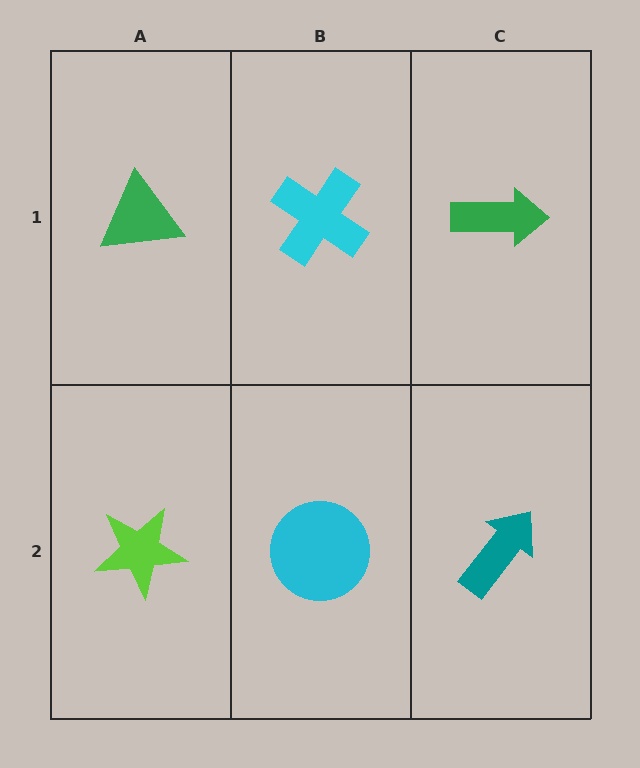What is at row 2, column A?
A lime star.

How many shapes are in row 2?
3 shapes.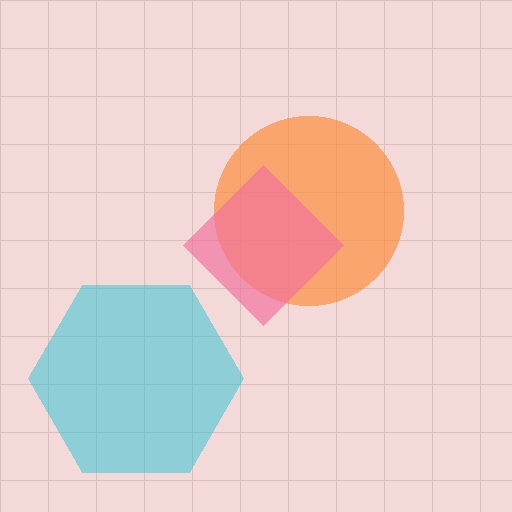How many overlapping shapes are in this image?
There are 3 overlapping shapes in the image.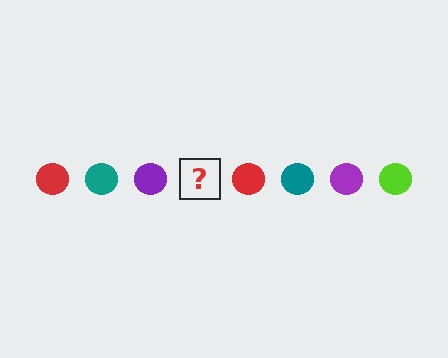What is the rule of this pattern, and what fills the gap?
The rule is that the pattern cycles through red, teal, purple, lime circles. The gap should be filled with a lime circle.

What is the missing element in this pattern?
The missing element is a lime circle.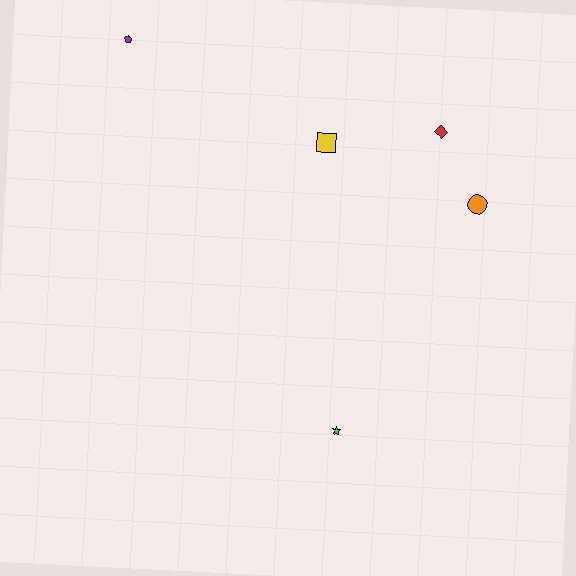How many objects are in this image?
There are 5 objects.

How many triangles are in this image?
There are no triangles.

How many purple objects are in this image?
There is 1 purple object.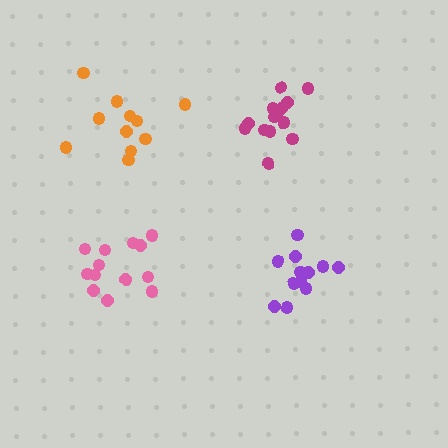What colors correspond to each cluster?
The clusters are colored: orange, purple, pink, magenta.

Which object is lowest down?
The purple cluster is bottommost.